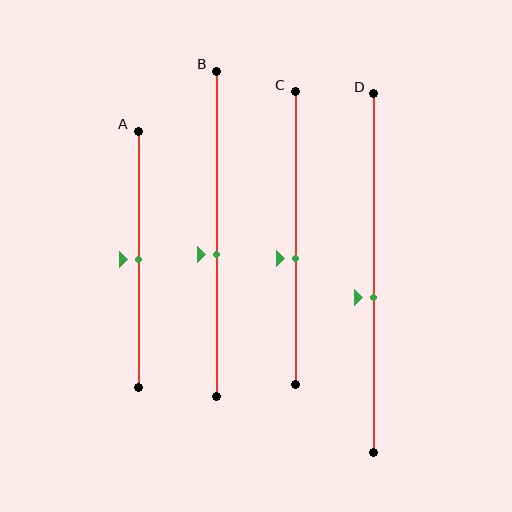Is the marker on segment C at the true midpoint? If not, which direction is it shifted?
No, the marker on segment C is shifted downward by about 7% of the segment length.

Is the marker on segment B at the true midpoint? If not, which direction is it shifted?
No, the marker on segment B is shifted downward by about 6% of the segment length.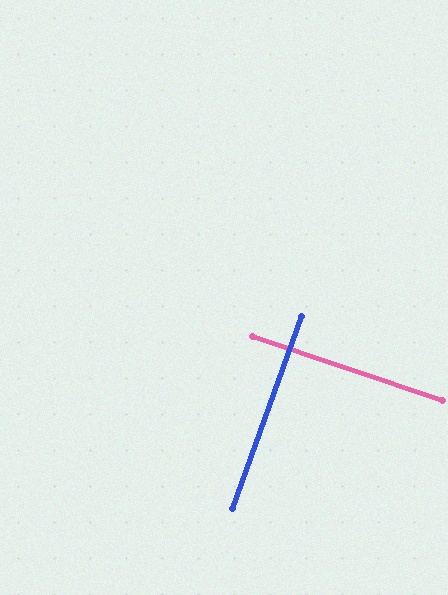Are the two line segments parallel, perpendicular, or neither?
Perpendicular — they meet at approximately 89°.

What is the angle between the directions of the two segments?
Approximately 89 degrees.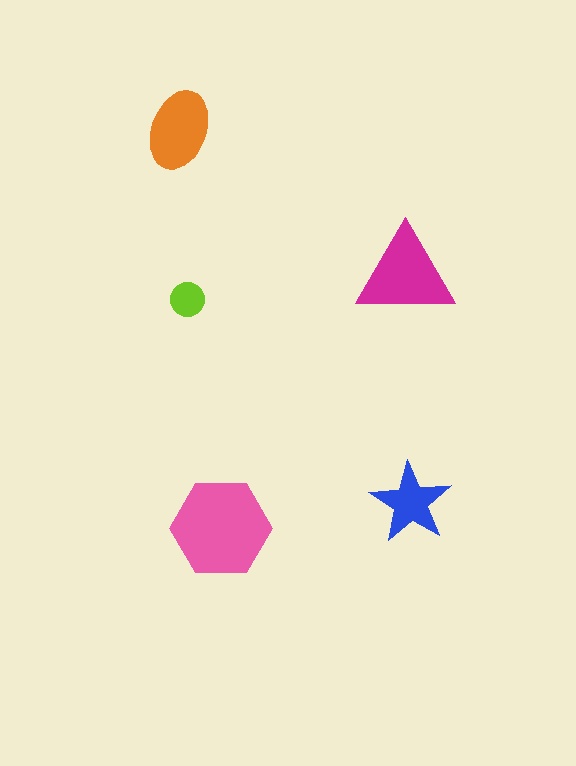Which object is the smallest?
The lime circle.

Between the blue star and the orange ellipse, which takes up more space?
The orange ellipse.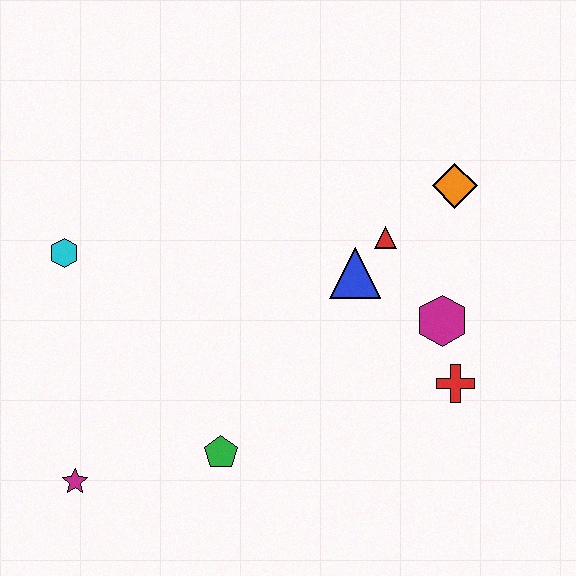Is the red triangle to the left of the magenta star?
No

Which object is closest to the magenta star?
The green pentagon is closest to the magenta star.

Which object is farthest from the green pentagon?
The orange diamond is farthest from the green pentagon.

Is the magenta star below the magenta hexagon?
Yes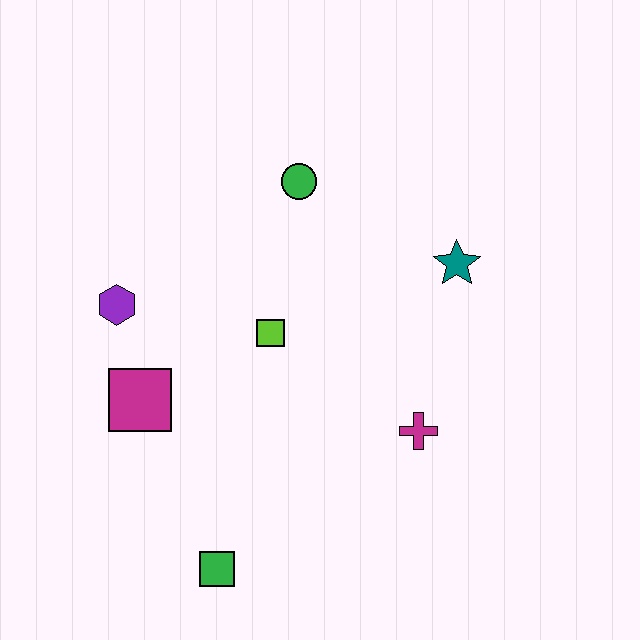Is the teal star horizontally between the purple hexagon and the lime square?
No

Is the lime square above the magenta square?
Yes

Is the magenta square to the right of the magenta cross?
No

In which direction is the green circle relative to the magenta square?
The green circle is above the magenta square.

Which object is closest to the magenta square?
The purple hexagon is closest to the magenta square.